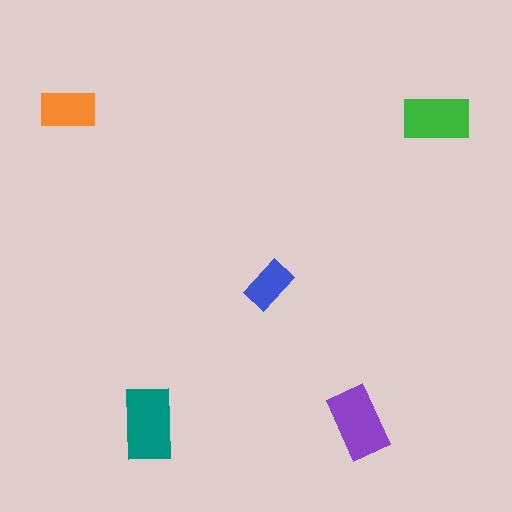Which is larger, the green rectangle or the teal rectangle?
The teal one.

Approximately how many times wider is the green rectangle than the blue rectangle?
About 1.5 times wider.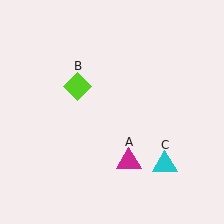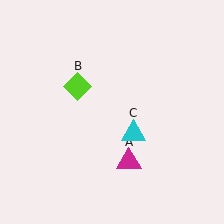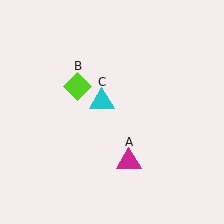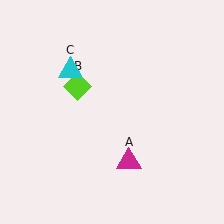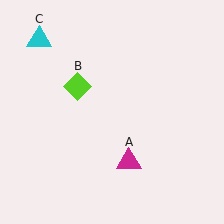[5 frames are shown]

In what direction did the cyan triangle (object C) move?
The cyan triangle (object C) moved up and to the left.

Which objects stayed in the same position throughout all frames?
Magenta triangle (object A) and lime diamond (object B) remained stationary.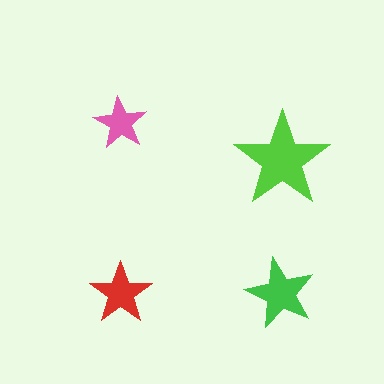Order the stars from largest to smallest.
the lime one, the green one, the red one, the pink one.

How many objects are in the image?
There are 4 objects in the image.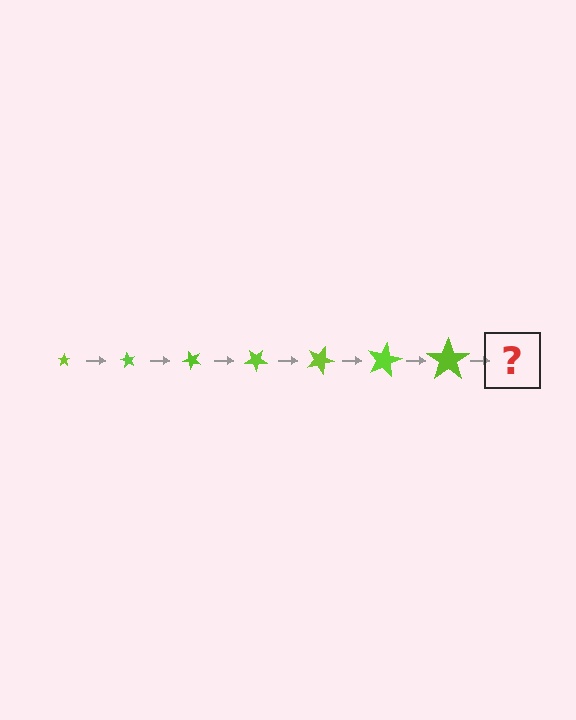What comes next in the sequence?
The next element should be a star, larger than the previous one and rotated 420 degrees from the start.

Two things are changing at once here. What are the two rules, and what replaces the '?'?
The two rules are that the star grows larger each step and it rotates 60 degrees each step. The '?' should be a star, larger than the previous one and rotated 420 degrees from the start.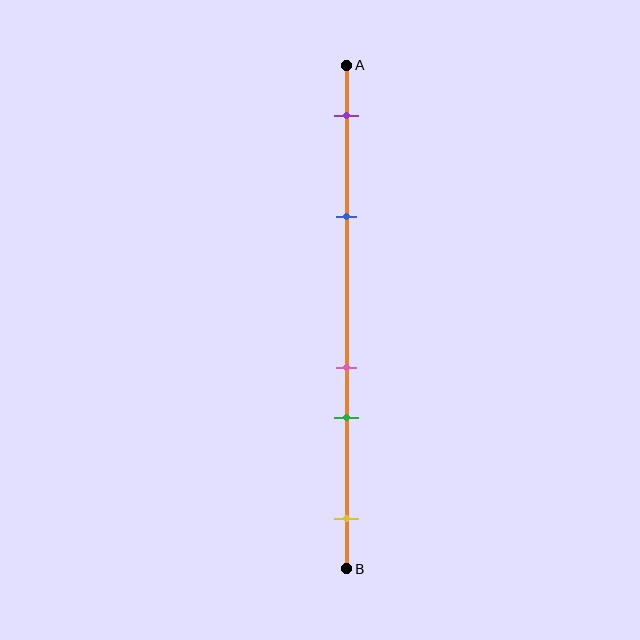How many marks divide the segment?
There are 5 marks dividing the segment.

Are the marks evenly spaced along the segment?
No, the marks are not evenly spaced.